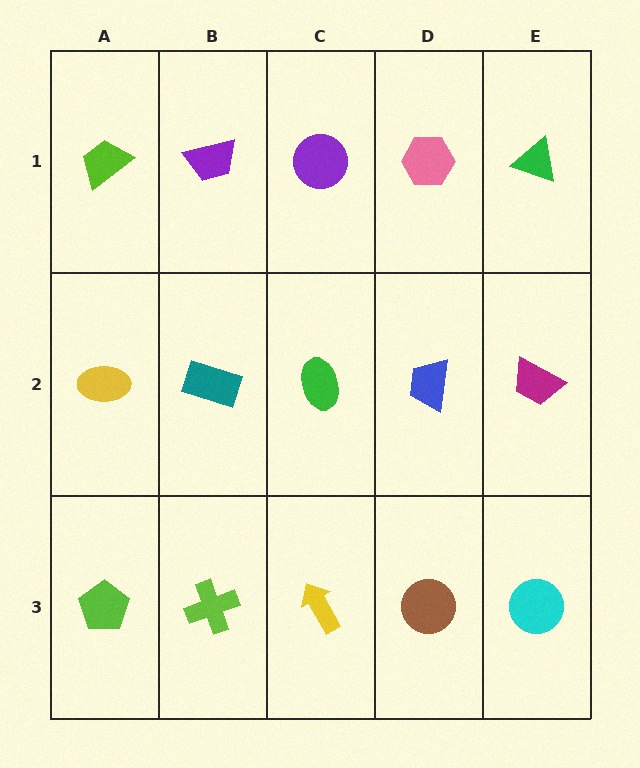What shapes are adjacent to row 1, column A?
A yellow ellipse (row 2, column A), a purple trapezoid (row 1, column B).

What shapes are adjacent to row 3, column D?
A blue trapezoid (row 2, column D), a yellow arrow (row 3, column C), a cyan circle (row 3, column E).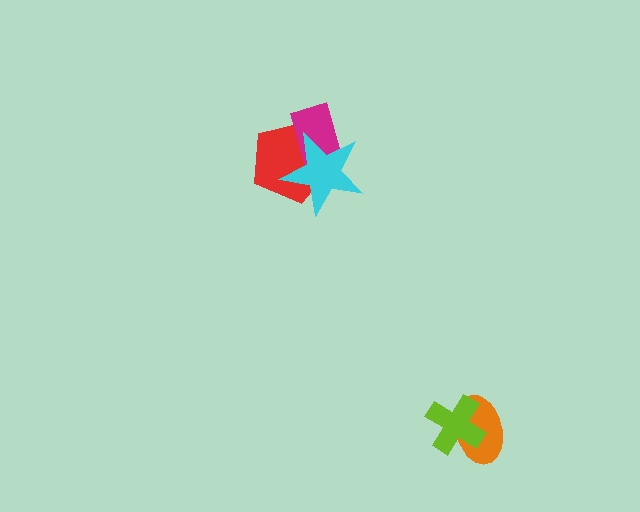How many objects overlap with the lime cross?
1 object overlaps with the lime cross.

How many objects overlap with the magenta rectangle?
2 objects overlap with the magenta rectangle.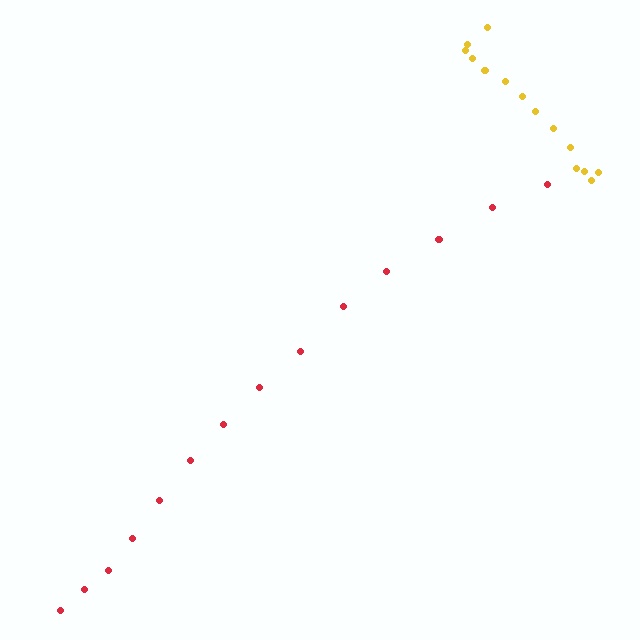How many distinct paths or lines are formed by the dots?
There are 2 distinct paths.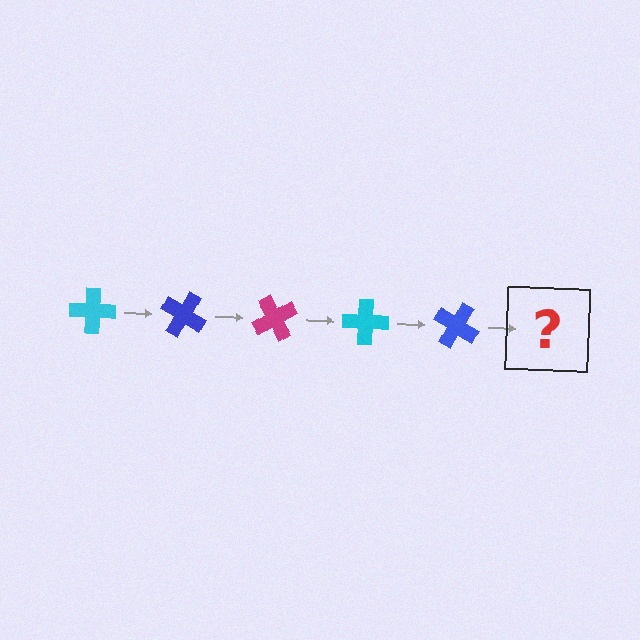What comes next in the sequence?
The next element should be a magenta cross, rotated 150 degrees from the start.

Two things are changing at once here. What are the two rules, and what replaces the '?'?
The two rules are that it rotates 30 degrees each step and the color cycles through cyan, blue, and magenta. The '?' should be a magenta cross, rotated 150 degrees from the start.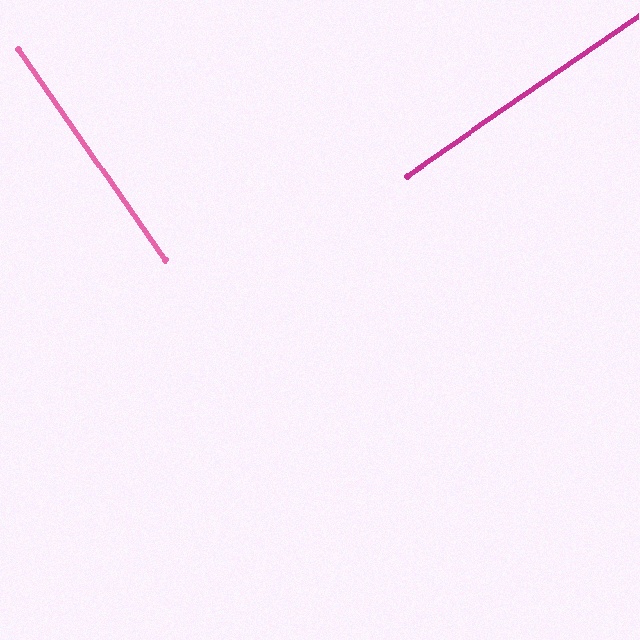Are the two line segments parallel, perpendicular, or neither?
Perpendicular — they meet at approximately 90°.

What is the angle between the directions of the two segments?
Approximately 90 degrees.